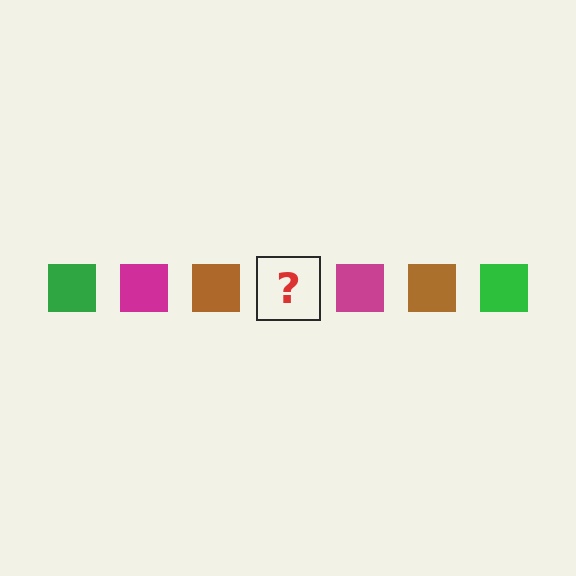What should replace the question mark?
The question mark should be replaced with a green square.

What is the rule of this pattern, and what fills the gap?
The rule is that the pattern cycles through green, magenta, brown squares. The gap should be filled with a green square.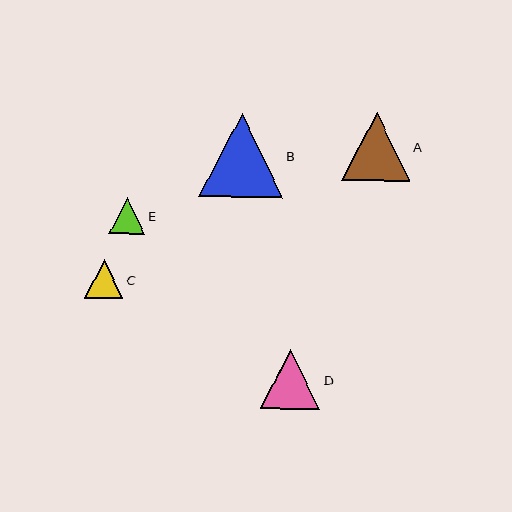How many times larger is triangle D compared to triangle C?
Triangle D is approximately 1.6 times the size of triangle C.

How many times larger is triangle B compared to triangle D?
Triangle B is approximately 1.4 times the size of triangle D.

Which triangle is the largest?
Triangle B is the largest with a size of approximately 84 pixels.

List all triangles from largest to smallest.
From largest to smallest: B, A, D, C, E.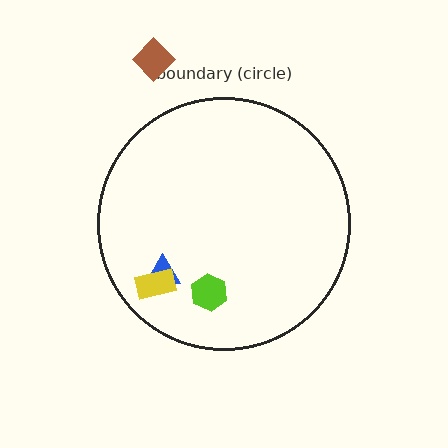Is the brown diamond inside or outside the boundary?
Outside.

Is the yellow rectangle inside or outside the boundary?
Inside.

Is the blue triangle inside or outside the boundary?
Inside.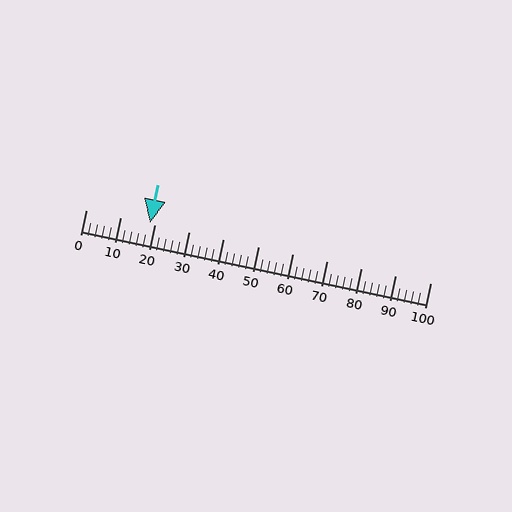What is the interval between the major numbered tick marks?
The major tick marks are spaced 10 units apart.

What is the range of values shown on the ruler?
The ruler shows values from 0 to 100.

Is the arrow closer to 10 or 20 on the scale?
The arrow is closer to 20.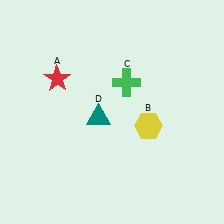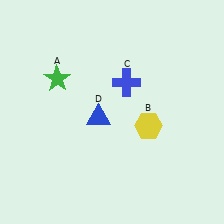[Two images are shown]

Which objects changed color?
A changed from red to green. C changed from green to blue. D changed from teal to blue.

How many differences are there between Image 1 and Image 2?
There are 3 differences between the two images.